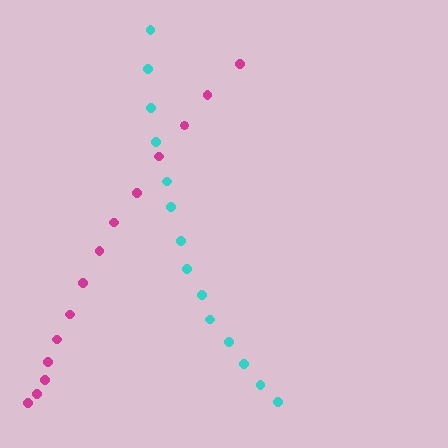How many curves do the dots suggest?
There are 2 distinct paths.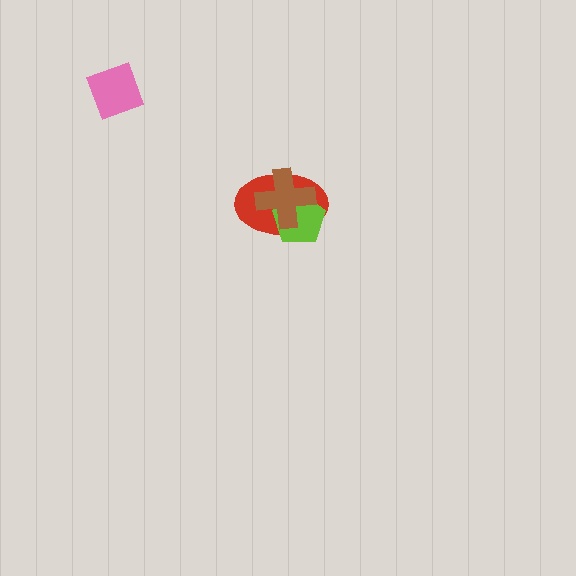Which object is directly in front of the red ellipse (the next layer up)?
The lime pentagon is directly in front of the red ellipse.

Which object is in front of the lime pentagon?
The brown cross is in front of the lime pentagon.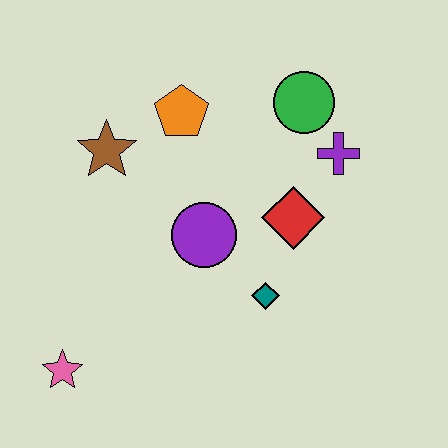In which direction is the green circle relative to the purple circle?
The green circle is above the purple circle.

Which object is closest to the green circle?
The purple cross is closest to the green circle.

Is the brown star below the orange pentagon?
Yes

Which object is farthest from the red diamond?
The pink star is farthest from the red diamond.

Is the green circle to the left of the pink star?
No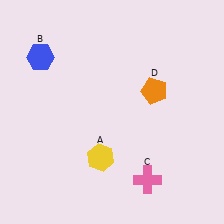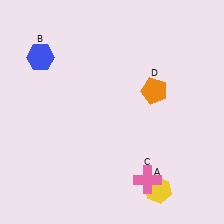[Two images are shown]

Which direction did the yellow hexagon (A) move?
The yellow hexagon (A) moved right.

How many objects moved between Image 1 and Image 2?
1 object moved between the two images.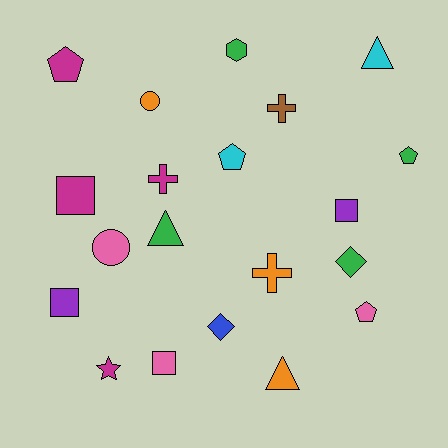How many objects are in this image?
There are 20 objects.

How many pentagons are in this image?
There are 4 pentagons.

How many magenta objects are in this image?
There are 4 magenta objects.